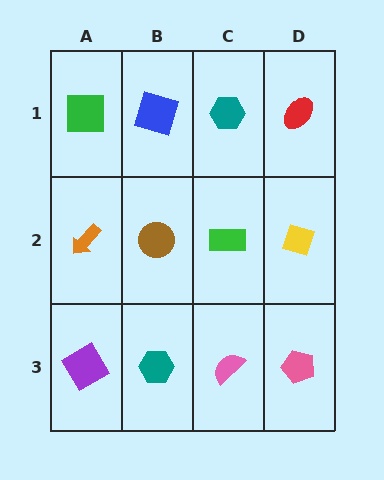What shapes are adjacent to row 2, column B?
A blue square (row 1, column B), a teal hexagon (row 3, column B), an orange arrow (row 2, column A), a green rectangle (row 2, column C).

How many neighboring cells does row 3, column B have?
3.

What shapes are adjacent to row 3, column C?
A green rectangle (row 2, column C), a teal hexagon (row 3, column B), a pink pentagon (row 3, column D).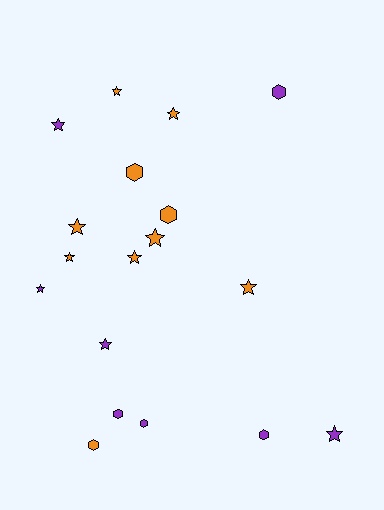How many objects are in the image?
There are 18 objects.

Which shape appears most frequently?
Star, with 11 objects.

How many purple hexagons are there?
There are 4 purple hexagons.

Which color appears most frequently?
Orange, with 10 objects.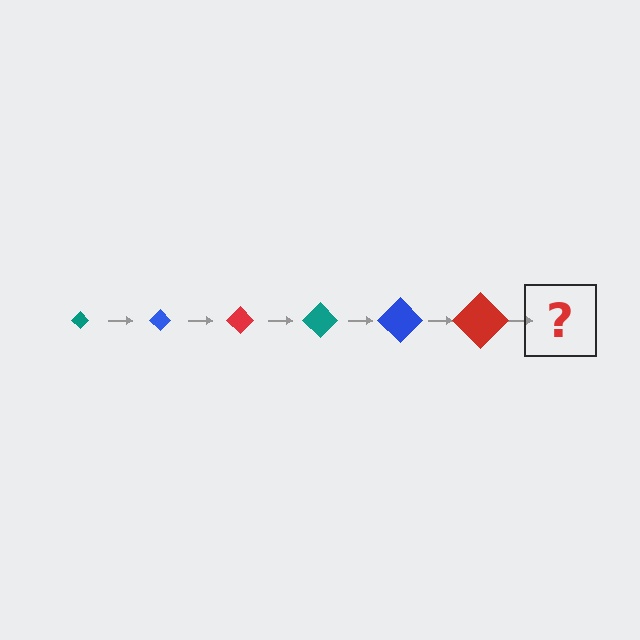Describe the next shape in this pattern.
It should be a teal diamond, larger than the previous one.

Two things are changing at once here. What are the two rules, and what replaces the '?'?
The two rules are that the diamond grows larger each step and the color cycles through teal, blue, and red. The '?' should be a teal diamond, larger than the previous one.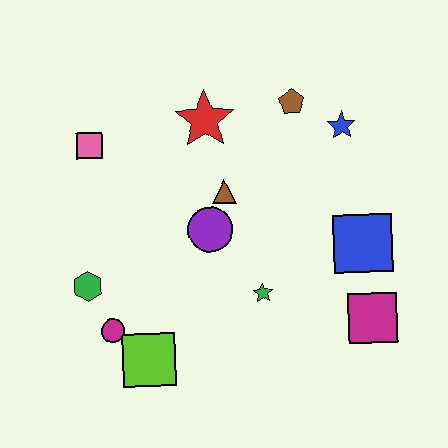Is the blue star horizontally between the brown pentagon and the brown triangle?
No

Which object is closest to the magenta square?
The blue square is closest to the magenta square.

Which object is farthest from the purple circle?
The magenta square is farthest from the purple circle.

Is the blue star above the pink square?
Yes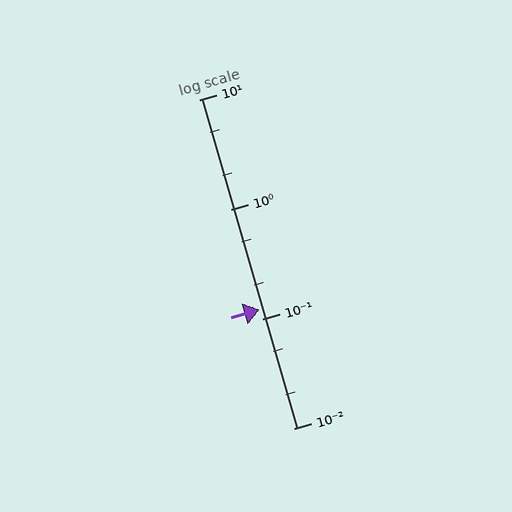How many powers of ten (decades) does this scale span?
The scale spans 3 decades, from 0.01 to 10.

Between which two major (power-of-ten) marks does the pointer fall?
The pointer is between 0.1 and 1.